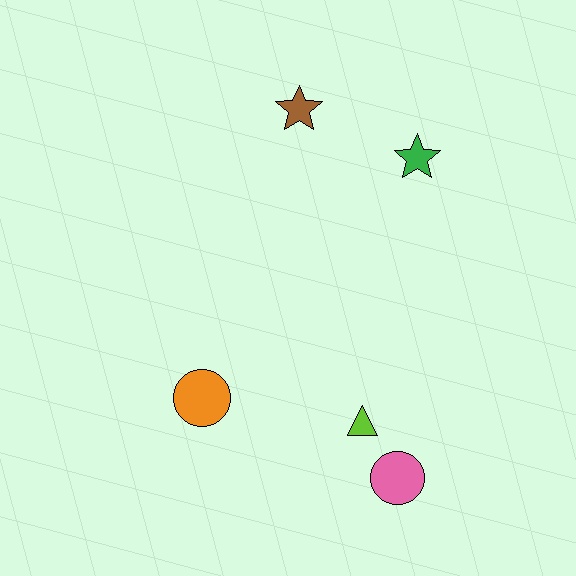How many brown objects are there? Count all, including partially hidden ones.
There is 1 brown object.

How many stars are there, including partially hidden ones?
There are 2 stars.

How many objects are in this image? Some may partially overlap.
There are 5 objects.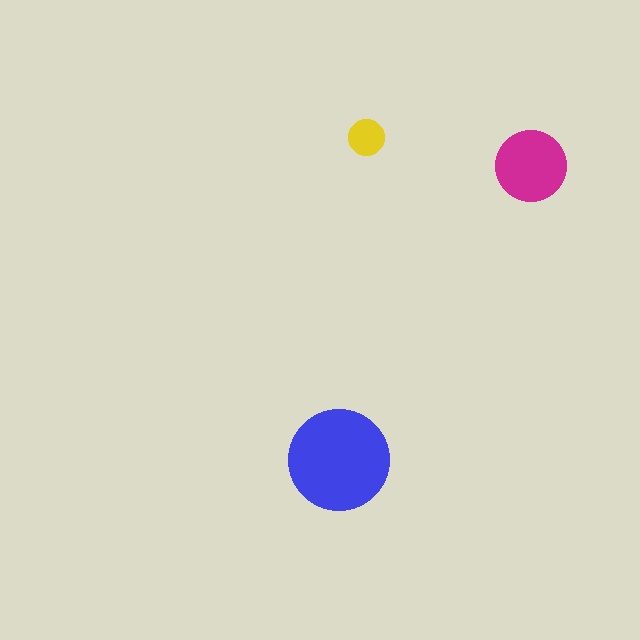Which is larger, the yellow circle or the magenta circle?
The magenta one.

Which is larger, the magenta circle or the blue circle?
The blue one.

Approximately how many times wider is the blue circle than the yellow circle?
About 3 times wider.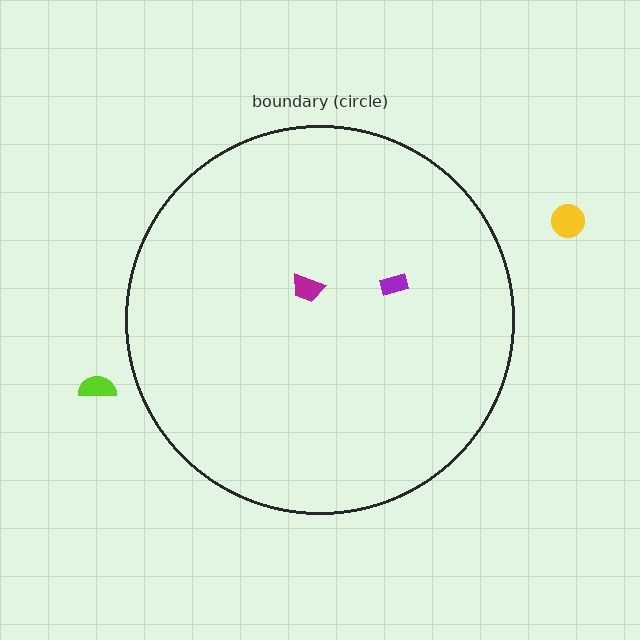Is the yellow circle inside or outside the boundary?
Outside.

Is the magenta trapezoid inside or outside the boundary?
Inside.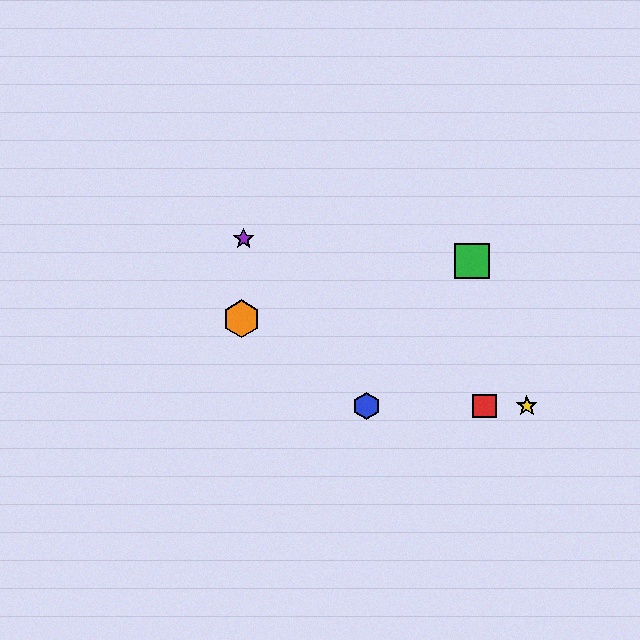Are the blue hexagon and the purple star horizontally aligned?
No, the blue hexagon is at y≈406 and the purple star is at y≈239.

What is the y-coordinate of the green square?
The green square is at y≈261.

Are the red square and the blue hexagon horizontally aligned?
Yes, both are at y≈406.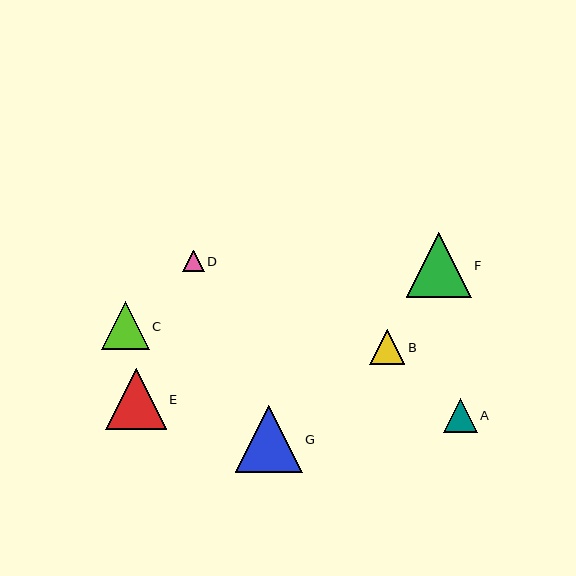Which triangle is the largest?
Triangle G is the largest with a size of approximately 67 pixels.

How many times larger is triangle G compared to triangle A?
Triangle G is approximately 2.0 times the size of triangle A.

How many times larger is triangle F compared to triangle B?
Triangle F is approximately 1.8 times the size of triangle B.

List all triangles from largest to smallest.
From largest to smallest: G, F, E, C, B, A, D.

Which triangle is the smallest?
Triangle D is the smallest with a size of approximately 22 pixels.